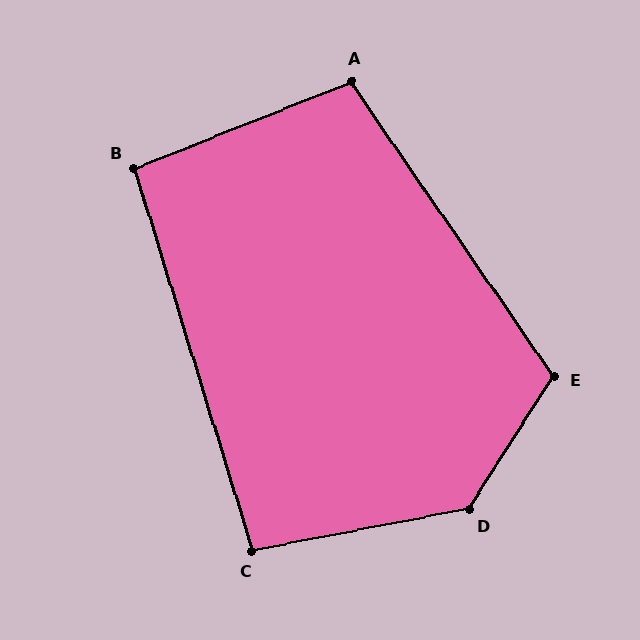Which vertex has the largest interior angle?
D, at approximately 133 degrees.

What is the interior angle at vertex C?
Approximately 96 degrees (obtuse).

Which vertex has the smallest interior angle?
B, at approximately 94 degrees.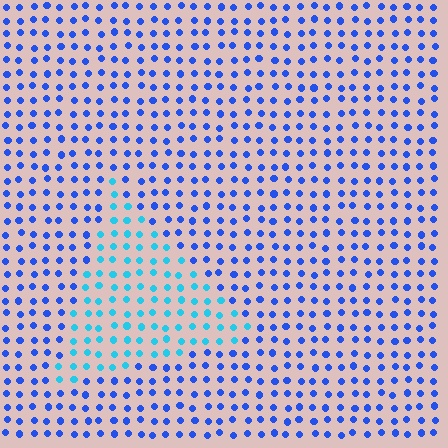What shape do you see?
I see a triangle.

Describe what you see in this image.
The image is filled with small blue elements in a uniform arrangement. A triangle-shaped region is visible where the elements are tinted to a slightly different hue, forming a subtle color boundary.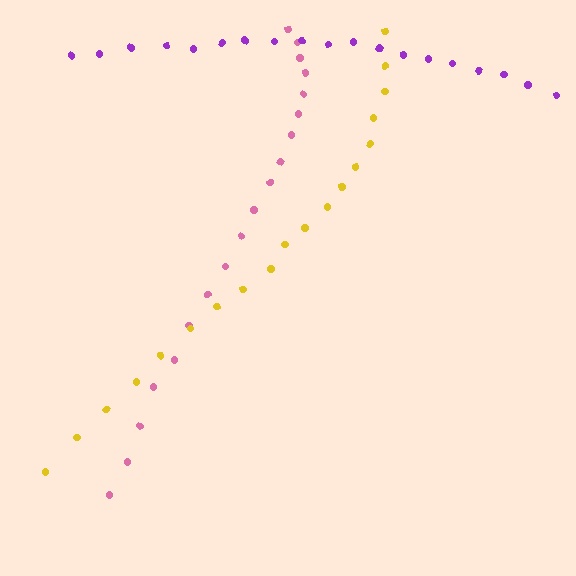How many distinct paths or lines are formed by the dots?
There are 3 distinct paths.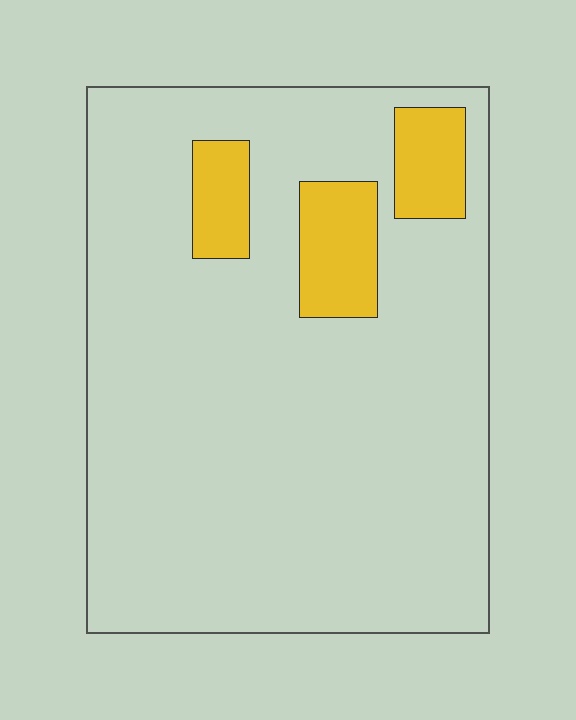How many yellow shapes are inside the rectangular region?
3.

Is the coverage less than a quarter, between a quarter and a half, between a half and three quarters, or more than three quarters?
Less than a quarter.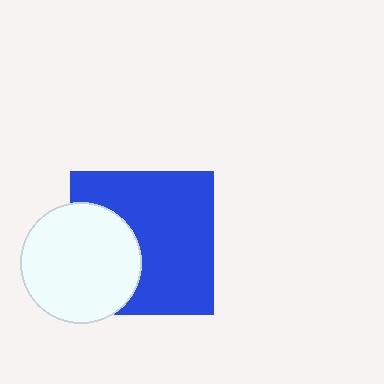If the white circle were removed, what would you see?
You would see the complete blue square.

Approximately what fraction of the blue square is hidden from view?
Roughly 34% of the blue square is hidden behind the white circle.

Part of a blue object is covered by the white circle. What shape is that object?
It is a square.